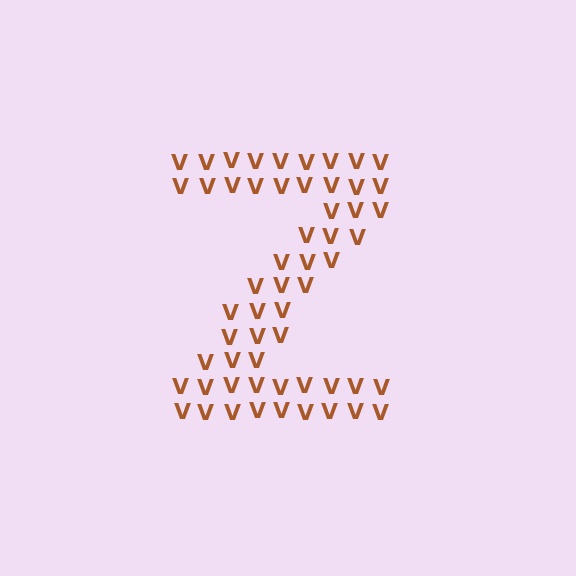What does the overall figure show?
The overall figure shows the letter Z.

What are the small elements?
The small elements are letter V's.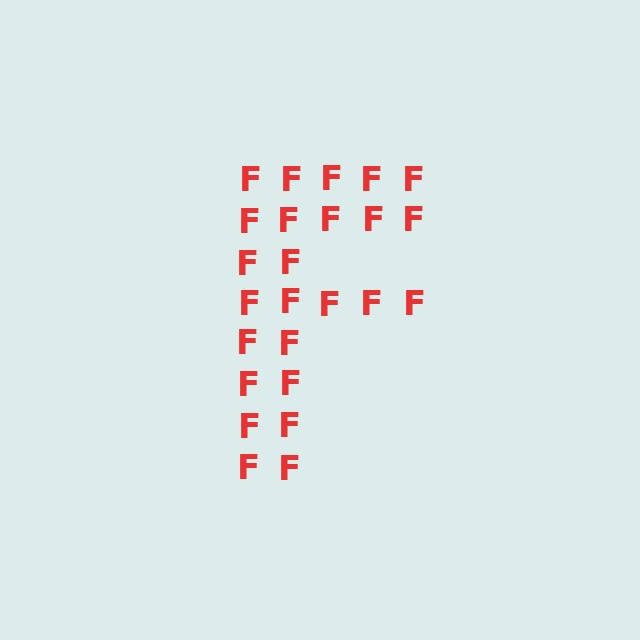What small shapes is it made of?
It is made of small letter F's.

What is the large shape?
The large shape is the letter F.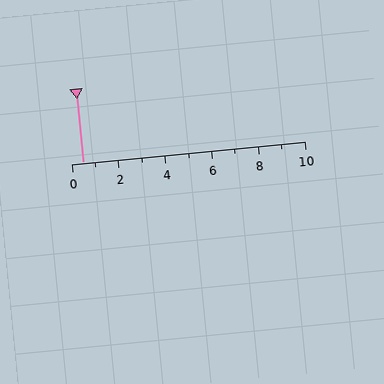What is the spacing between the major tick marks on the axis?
The major ticks are spaced 2 apart.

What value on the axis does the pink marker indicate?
The marker indicates approximately 0.5.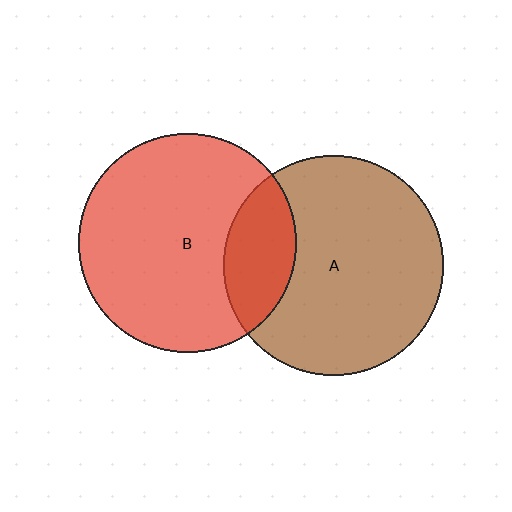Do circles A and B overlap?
Yes.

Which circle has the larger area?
Circle A (brown).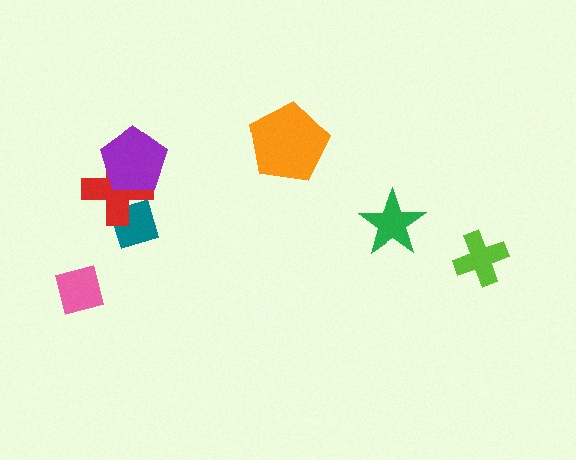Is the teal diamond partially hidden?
Yes, it is partially covered by another shape.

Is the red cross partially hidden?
Yes, it is partially covered by another shape.